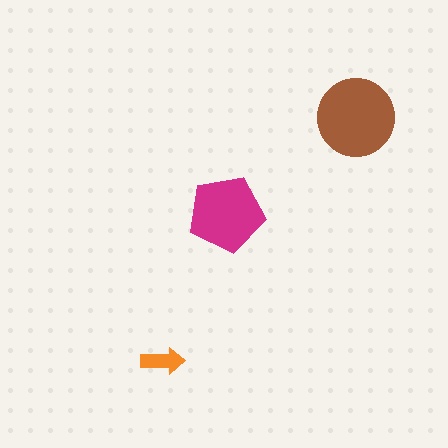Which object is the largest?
The brown circle.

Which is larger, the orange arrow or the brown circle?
The brown circle.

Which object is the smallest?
The orange arrow.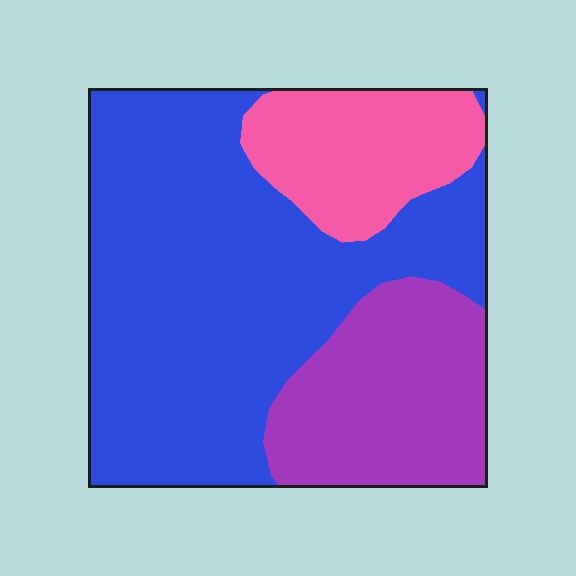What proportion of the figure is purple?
Purple takes up about one quarter (1/4) of the figure.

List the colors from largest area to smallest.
From largest to smallest: blue, purple, pink.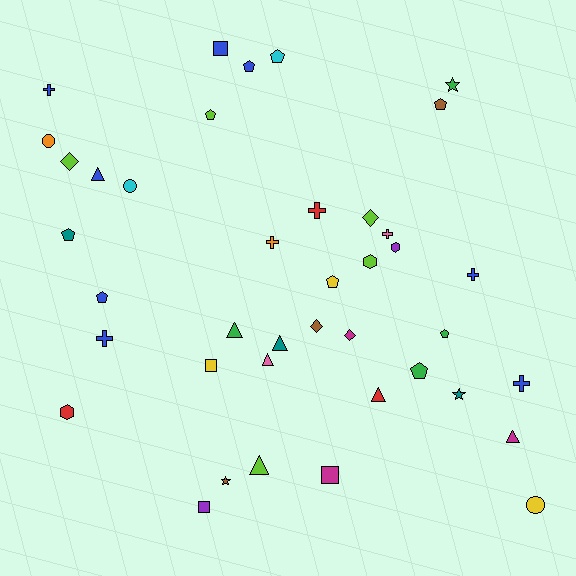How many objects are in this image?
There are 40 objects.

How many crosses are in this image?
There are 7 crosses.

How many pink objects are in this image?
There are 2 pink objects.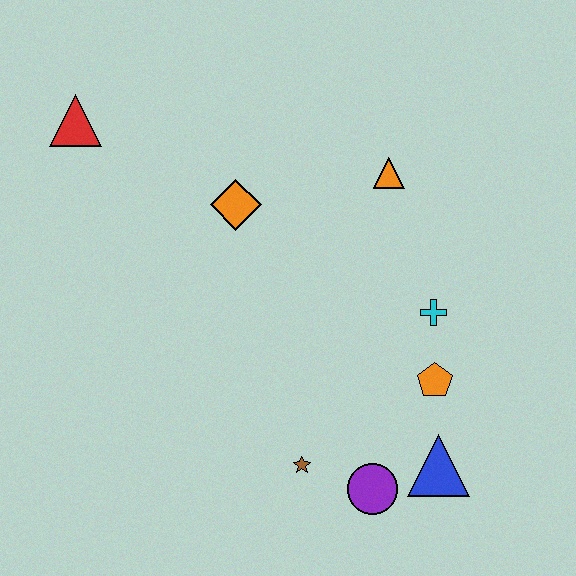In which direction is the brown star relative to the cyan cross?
The brown star is below the cyan cross.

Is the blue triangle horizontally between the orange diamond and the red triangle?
No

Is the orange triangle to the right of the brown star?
Yes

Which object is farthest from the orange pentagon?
The red triangle is farthest from the orange pentagon.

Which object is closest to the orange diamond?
The orange triangle is closest to the orange diamond.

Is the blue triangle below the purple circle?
No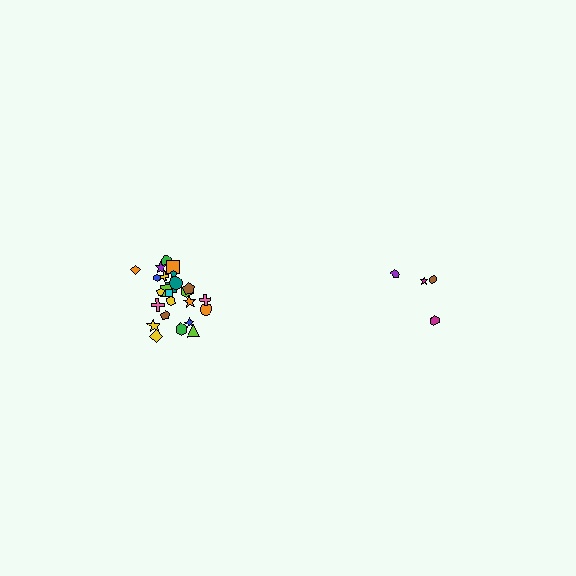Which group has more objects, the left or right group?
The left group.